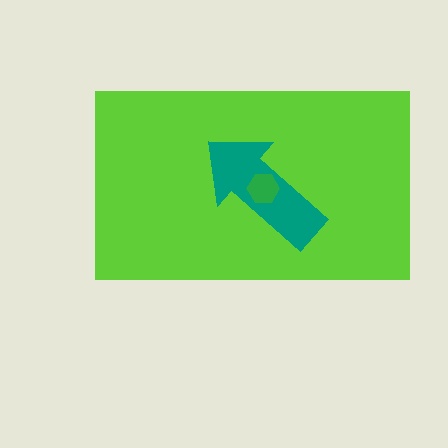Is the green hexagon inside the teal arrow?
Yes.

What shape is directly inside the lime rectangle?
The teal arrow.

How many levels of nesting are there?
3.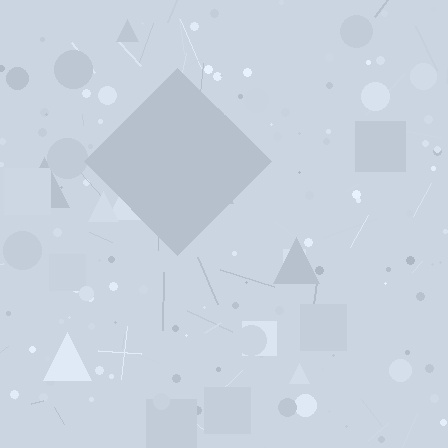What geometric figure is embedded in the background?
A diamond is embedded in the background.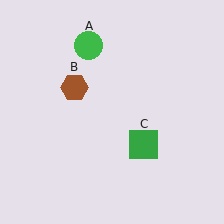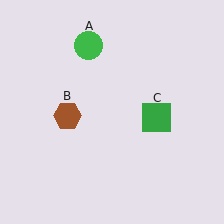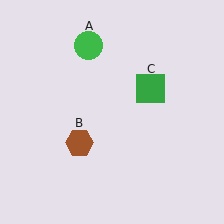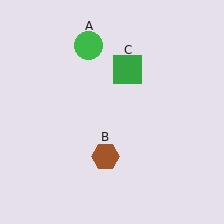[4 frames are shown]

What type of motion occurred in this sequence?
The brown hexagon (object B), green square (object C) rotated counterclockwise around the center of the scene.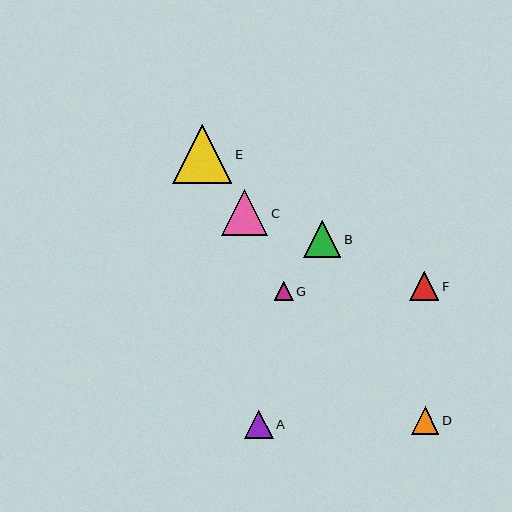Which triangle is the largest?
Triangle E is the largest with a size of approximately 59 pixels.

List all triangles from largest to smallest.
From largest to smallest: E, C, B, A, F, D, G.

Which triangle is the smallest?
Triangle G is the smallest with a size of approximately 19 pixels.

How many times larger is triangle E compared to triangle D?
Triangle E is approximately 2.2 times the size of triangle D.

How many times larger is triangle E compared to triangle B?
Triangle E is approximately 1.6 times the size of triangle B.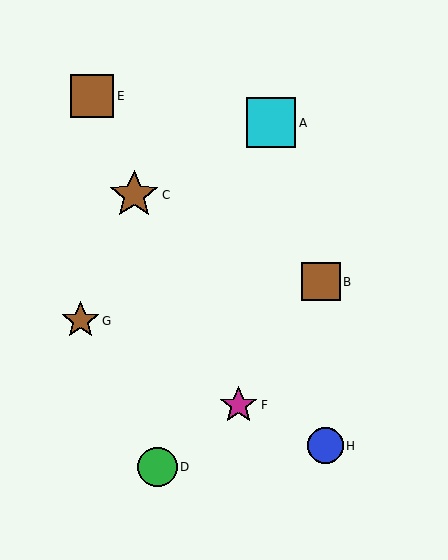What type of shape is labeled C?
Shape C is a brown star.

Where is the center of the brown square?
The center of the brown square is at (321, 282).